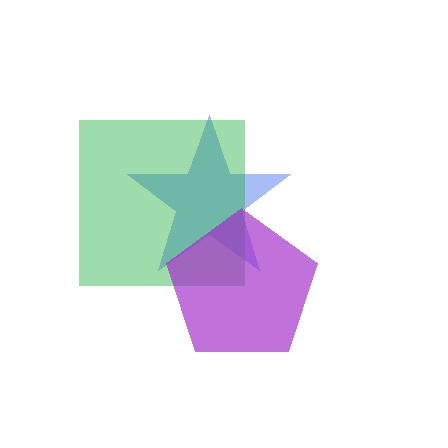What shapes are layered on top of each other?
The layered shapes are: a blue star, a green square, a purple pentagon.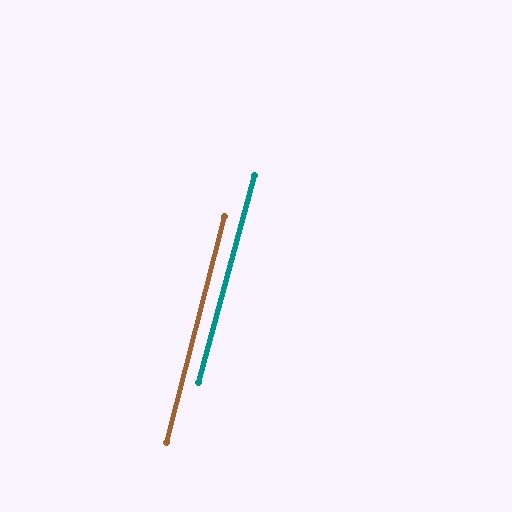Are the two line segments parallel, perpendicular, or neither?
Parallel — their directions differ by only 1.0°.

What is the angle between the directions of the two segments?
Approximately 1 degree.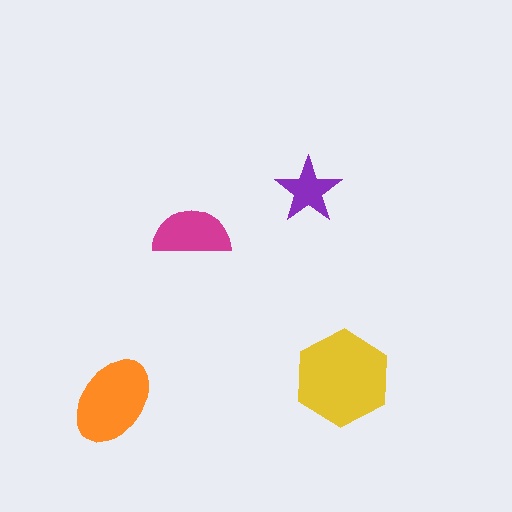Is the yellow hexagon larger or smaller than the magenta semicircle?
Larger.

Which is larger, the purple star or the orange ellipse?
The orange ellipse.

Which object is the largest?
The yellow hexagon.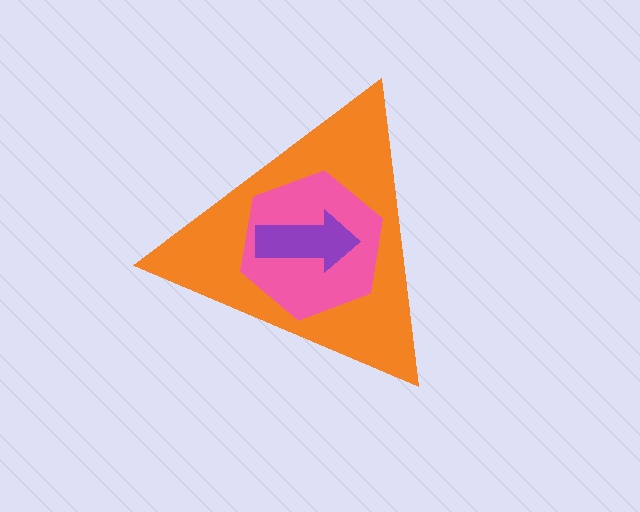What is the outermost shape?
The orange triangle.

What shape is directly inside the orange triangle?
The pink hexagon.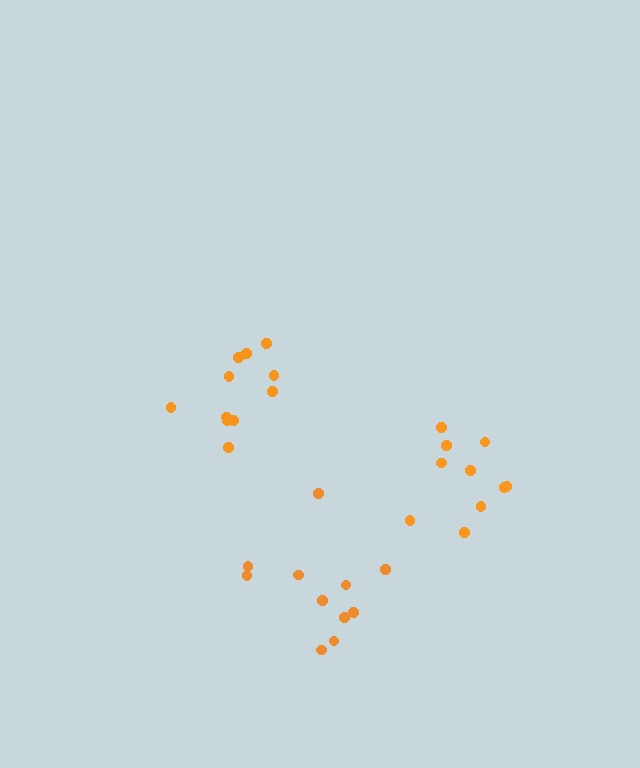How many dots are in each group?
Group 1: 11 dots, Group 2: 10 dots, Group 3: 11 dots (32 total).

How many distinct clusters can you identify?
There are 3 distinct clusters.